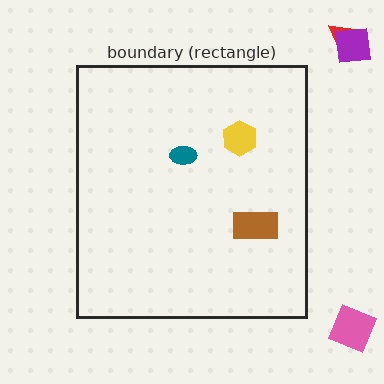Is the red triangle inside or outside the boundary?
Outside.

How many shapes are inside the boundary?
3 inside, 3 outside.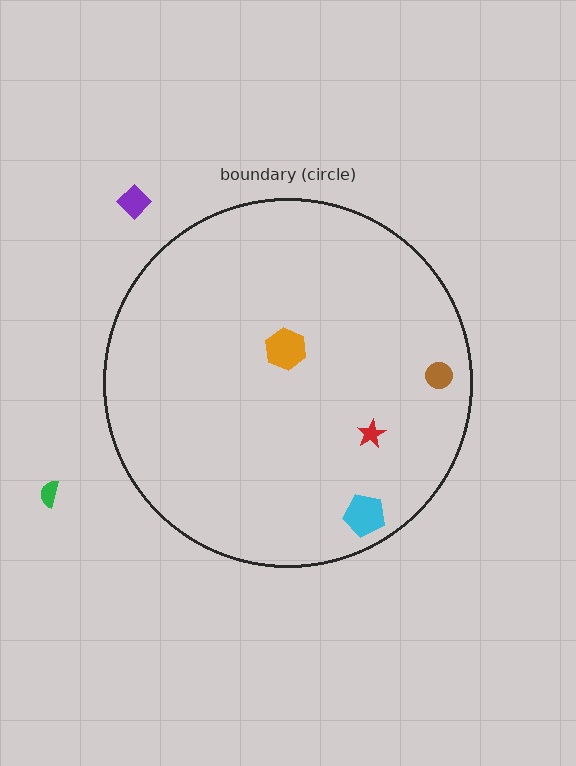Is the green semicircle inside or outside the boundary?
Outside.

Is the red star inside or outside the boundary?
Inside.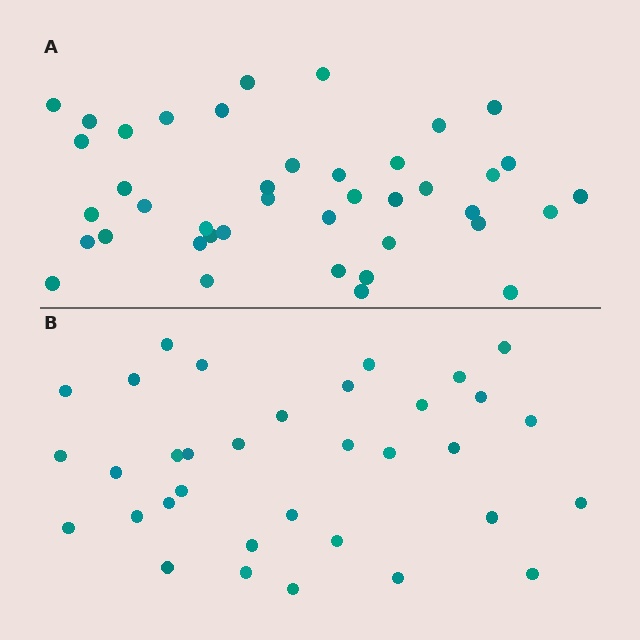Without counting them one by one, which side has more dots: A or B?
Region A (the top region) has more dots.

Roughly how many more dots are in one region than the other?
Region A has roughly 8 or so more dots than region B.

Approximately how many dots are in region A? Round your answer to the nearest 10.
About 40 dots. (The exact count is 41, which rounds to 40.)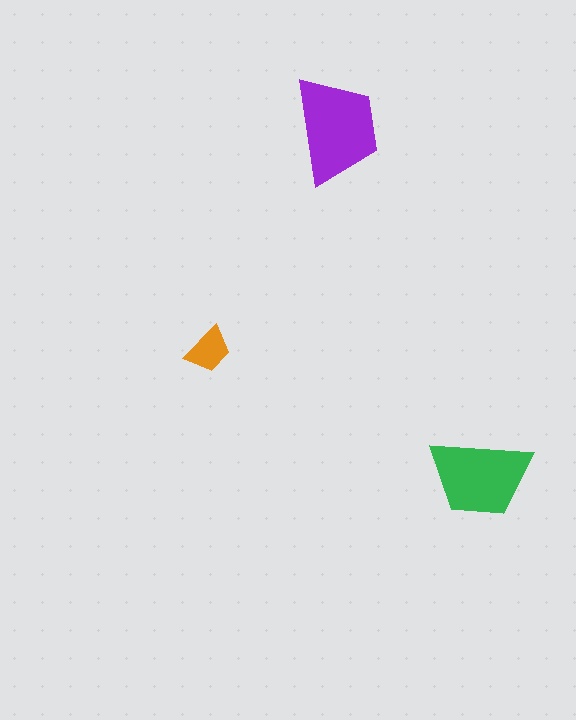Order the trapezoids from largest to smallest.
the purple one, the green one, the orange one.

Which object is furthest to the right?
The green trapezoid is rightmost.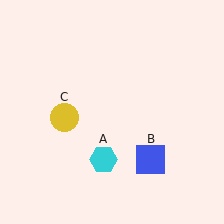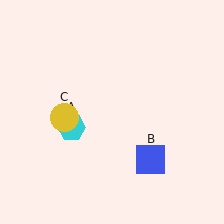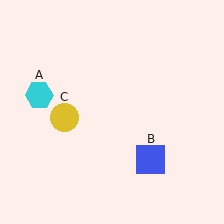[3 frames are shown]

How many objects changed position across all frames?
1 object changed position: cyan hexagon (object A).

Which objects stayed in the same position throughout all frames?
Blue square (object B) and yellow circle (object C) remained stationary.